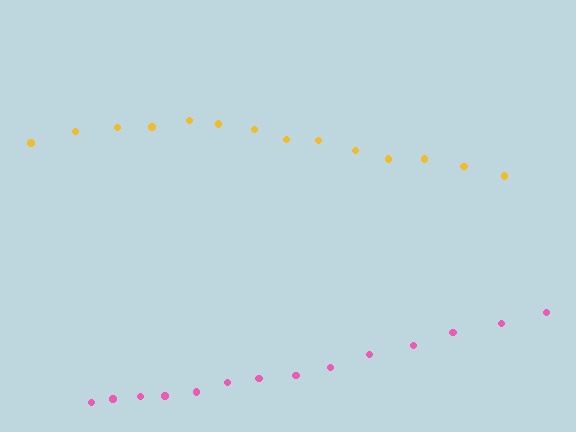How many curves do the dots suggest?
There are 2 distinct paths.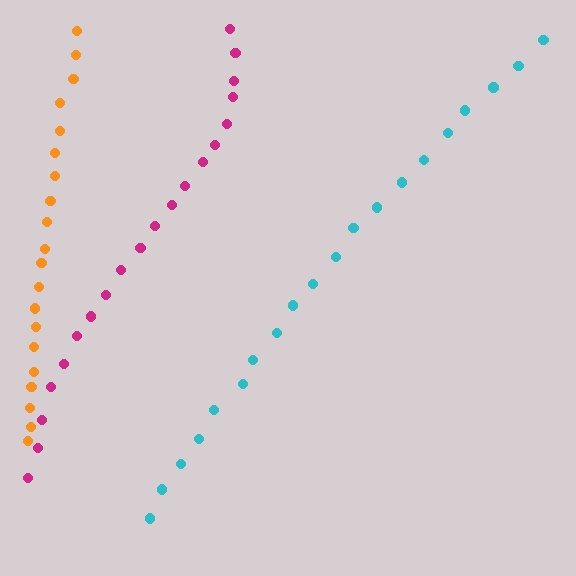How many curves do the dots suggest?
There are 3 distinct paths.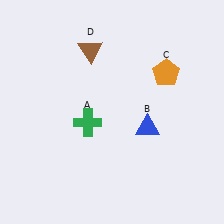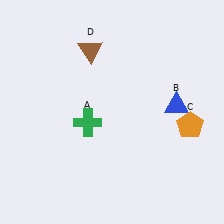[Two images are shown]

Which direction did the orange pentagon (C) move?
The orange pentagon (C) moved down.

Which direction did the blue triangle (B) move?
The blue triangle (B) moved right.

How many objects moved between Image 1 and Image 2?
2 objects moved between the two images.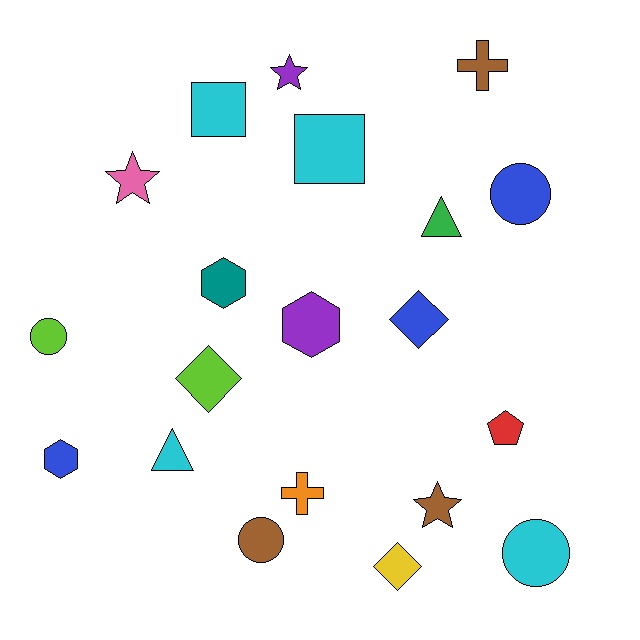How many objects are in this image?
There are 20 objects.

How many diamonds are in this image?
There are 3 diamonds.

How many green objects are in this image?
There is 1 green object.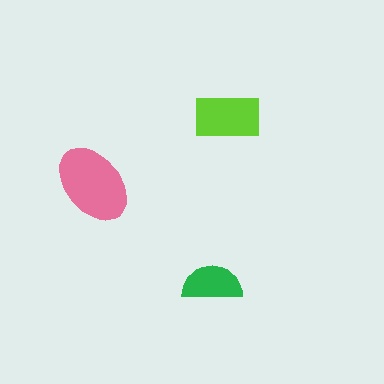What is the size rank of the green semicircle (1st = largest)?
3rd.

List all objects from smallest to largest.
The green semicircle, the lime rectangle, the pink ellipse.